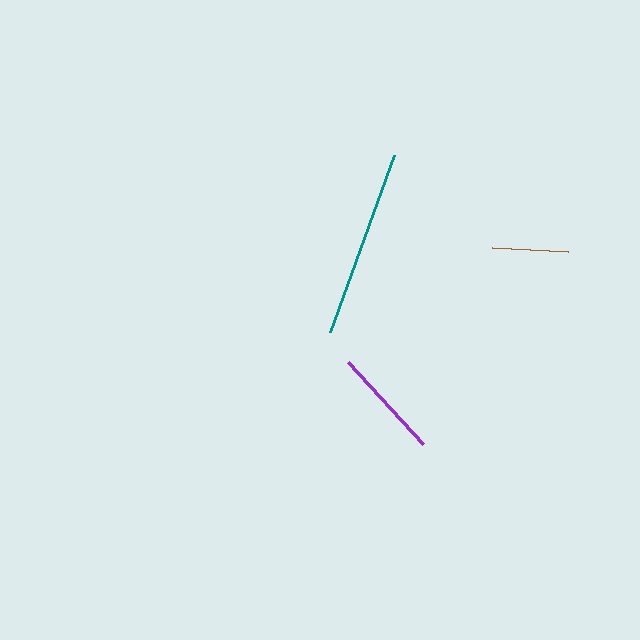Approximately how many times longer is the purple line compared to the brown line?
The purple line is approximately 1.5 times the length of the brown line.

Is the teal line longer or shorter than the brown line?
The teal line is longer than the brown line.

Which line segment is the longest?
The teal line is the longest at approximately 188 pixels.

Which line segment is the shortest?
The brown line is the shortest at approximately 76 pixels.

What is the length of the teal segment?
The teal segment is approximately 188 pixels long.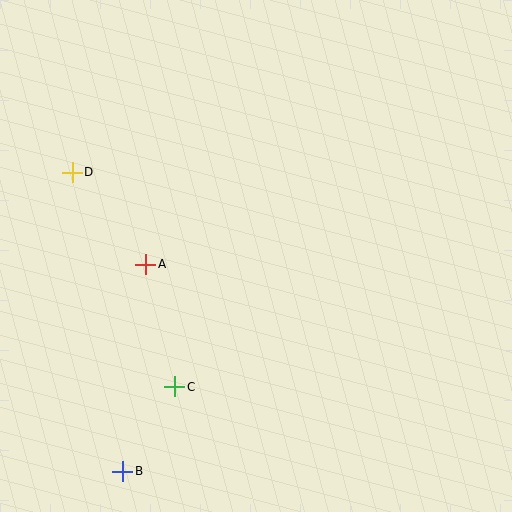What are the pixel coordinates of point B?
Point B is at (123, 471).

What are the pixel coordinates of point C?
Point C is at (175, 387).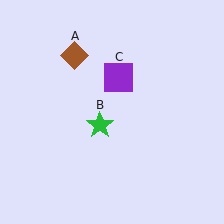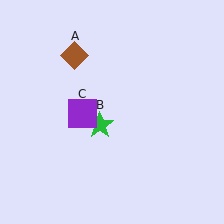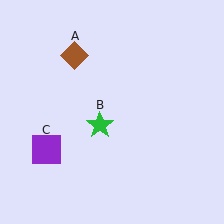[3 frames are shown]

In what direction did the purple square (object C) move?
The purple square (object C) moved down and to the left.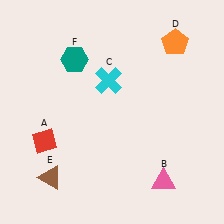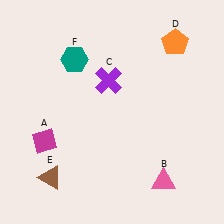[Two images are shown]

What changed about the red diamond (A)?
In Image 1, A is red. In Image 2, it changed to magenta.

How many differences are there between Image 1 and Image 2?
There are 2 differences between the two images.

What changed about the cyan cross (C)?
In Image 1, C is cyan. In Image 2, it changed to purple.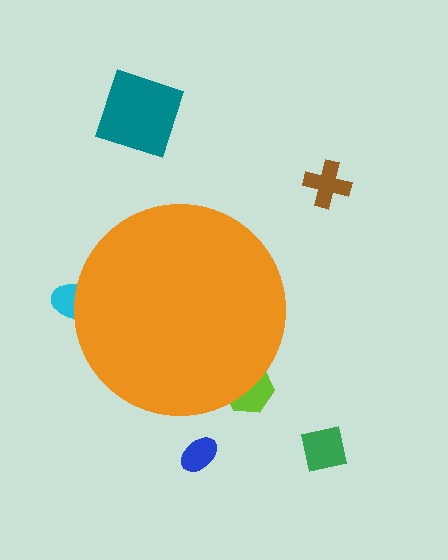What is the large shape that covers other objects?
An orange circle.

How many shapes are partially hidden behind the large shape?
2 shapes are partially hidden.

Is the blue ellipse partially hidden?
No, the blue ellipse is fully visible.